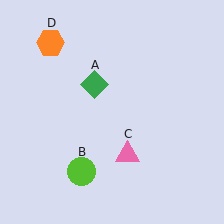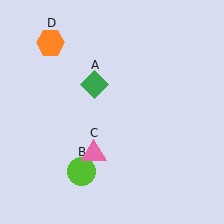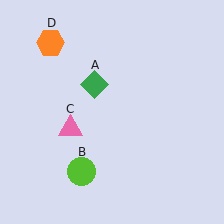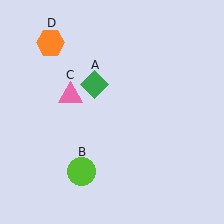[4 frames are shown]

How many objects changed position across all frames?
1 object changed position: pink triangle (object C).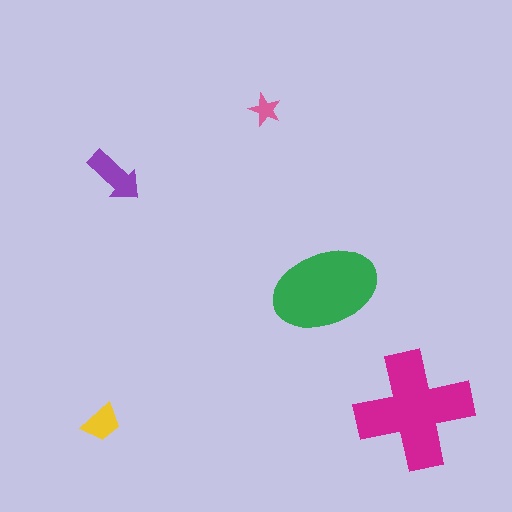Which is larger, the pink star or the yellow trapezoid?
The yellow trapezoid.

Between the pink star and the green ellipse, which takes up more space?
The green ellipse.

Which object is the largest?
The magenta cross.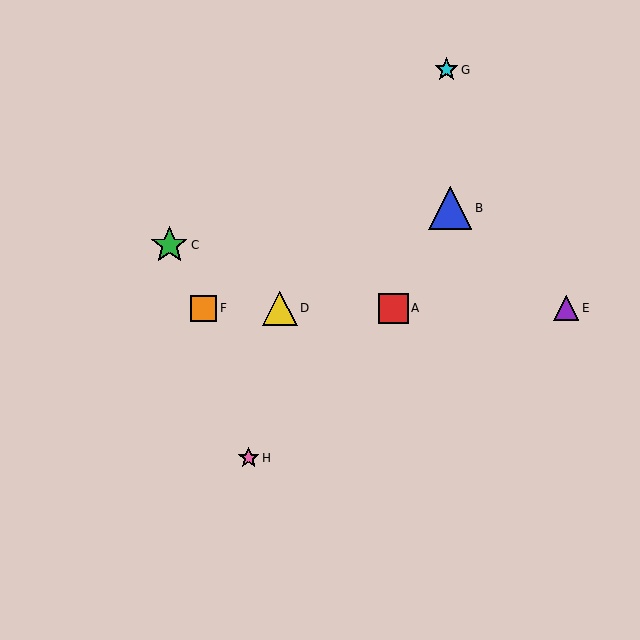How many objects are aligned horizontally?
4 objects (A, D, E, F) are aligned horizontally.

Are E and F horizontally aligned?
Yes, both are at y≈308.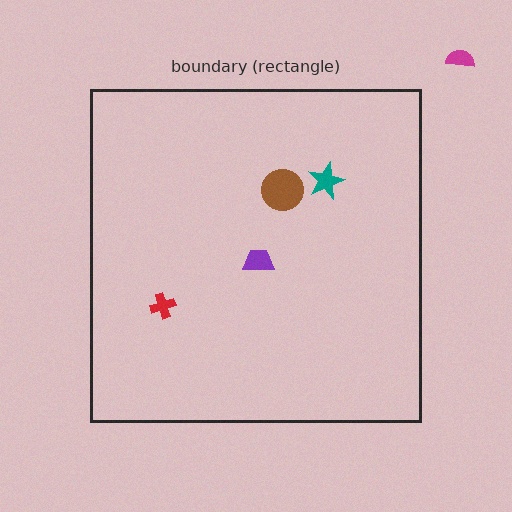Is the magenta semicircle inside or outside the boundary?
Outside.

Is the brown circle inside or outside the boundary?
Inside.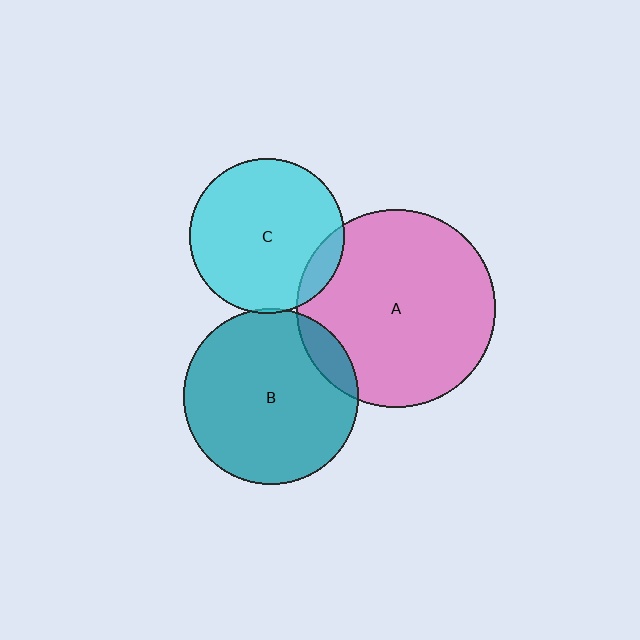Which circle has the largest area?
Circle A (pink).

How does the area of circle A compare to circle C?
Approximately 1.6 times.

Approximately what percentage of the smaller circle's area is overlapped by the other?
Approximately 5%.